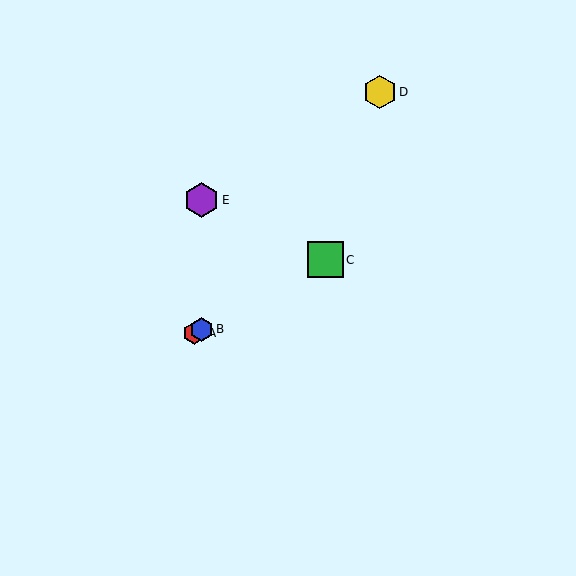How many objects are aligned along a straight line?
3 objects (A, B, C) are aligned along a straight line.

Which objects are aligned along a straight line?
Objects A, B, C are aligned along a straight line.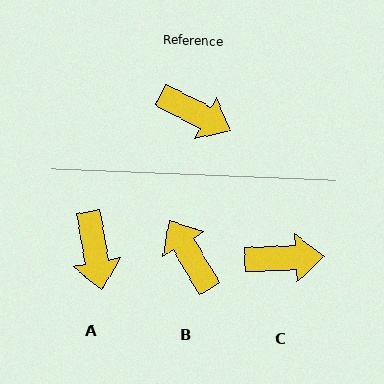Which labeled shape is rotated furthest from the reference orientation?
B, about 148 degrees away.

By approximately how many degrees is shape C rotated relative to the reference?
Approximately 29 degrees counter-clockwise.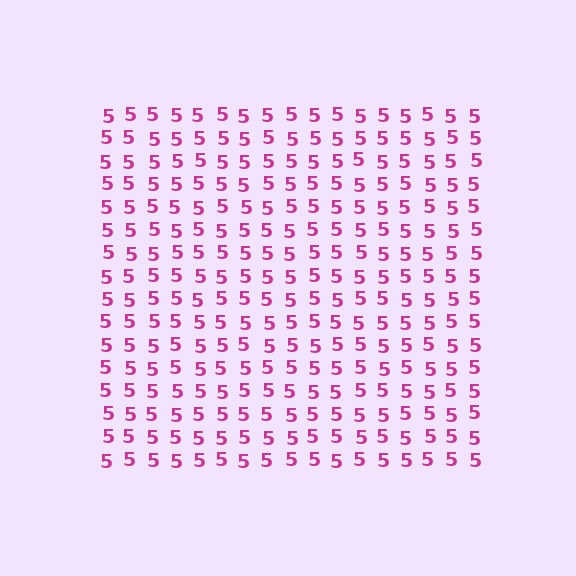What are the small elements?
The small elements are digit 5's.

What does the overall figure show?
The overall figure shows a square.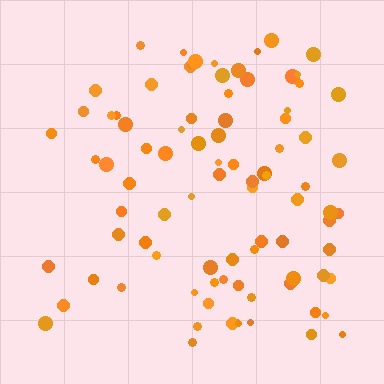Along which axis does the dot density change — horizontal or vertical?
Horizontal.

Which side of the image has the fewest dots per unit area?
The left.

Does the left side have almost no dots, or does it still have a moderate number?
Still a moderate number, just noticeably fewer than the right.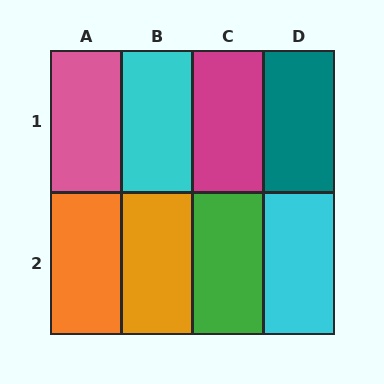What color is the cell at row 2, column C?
Green.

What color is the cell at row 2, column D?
Cyan.